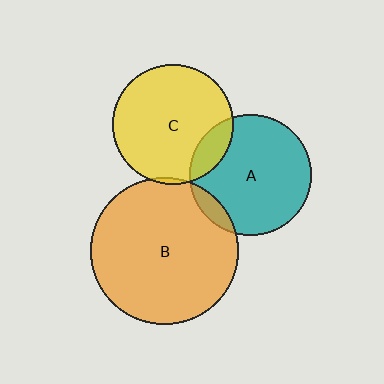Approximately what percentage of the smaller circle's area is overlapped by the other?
Approximately 15%.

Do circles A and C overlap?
Yes.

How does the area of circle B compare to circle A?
Approximately 1.5 times.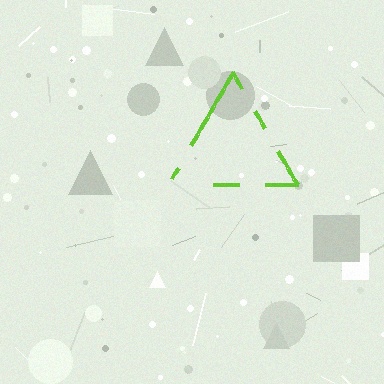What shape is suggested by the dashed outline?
The dashed outline suggests a triangle.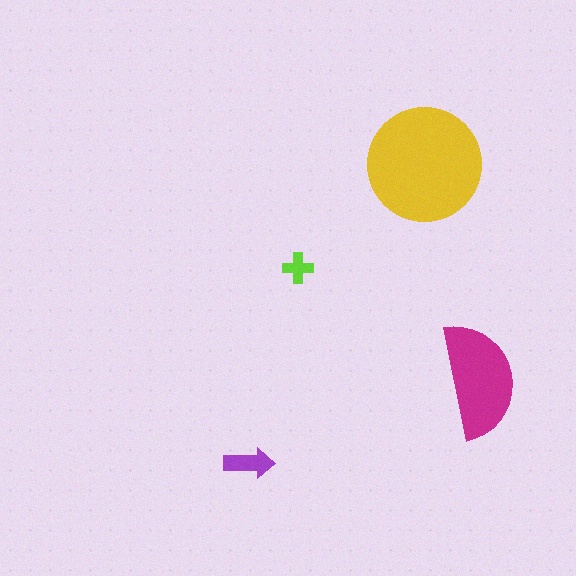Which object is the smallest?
The lime cross.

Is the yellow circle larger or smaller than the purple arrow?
Larger.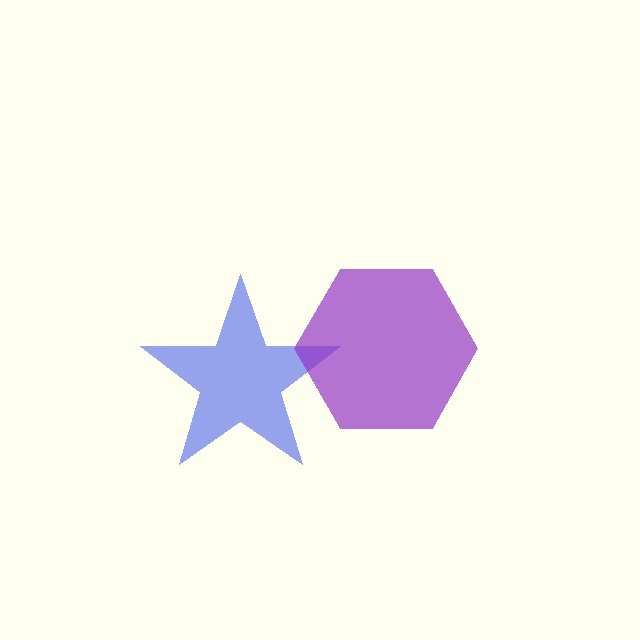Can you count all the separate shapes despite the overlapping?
Yes, there are 2 separate shapes.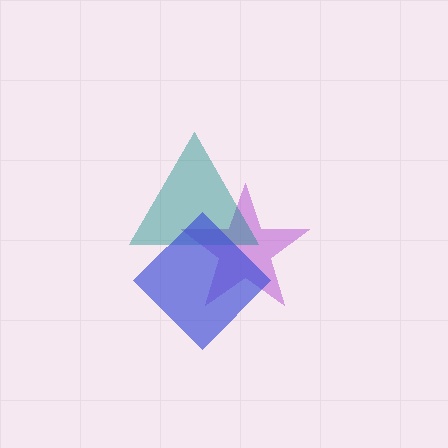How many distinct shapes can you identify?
There are 3 distinct shapes: a purple star, a teal triangle, a blue diamond.